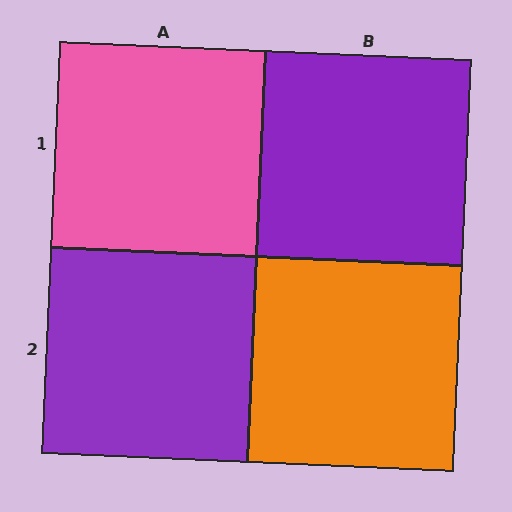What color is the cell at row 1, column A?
Pink.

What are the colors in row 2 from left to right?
Purple, orange.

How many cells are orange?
1 cell is orange.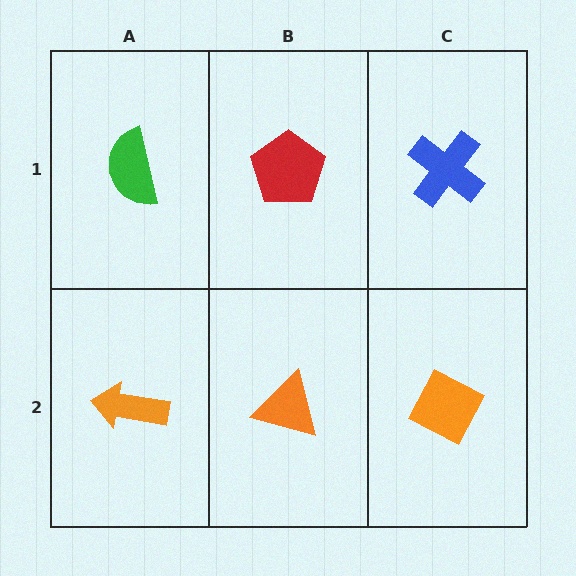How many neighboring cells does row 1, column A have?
2.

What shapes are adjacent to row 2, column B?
A red pentagon (row 1, column B), an orange arrow (row 2, column A), an orange diamond (row 2, column C).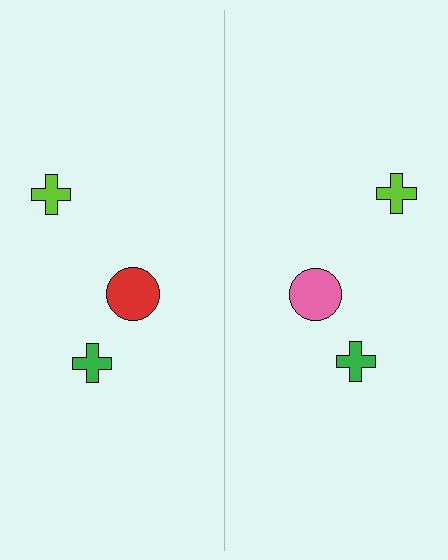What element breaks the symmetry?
The pink circle on the right side breaks the symmetry — its mirror counterpart is red.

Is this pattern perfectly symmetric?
No, the pattern is not perfectly symmetric. The pink circle on the right side breaks the symmetry — its mirror counterpart is red.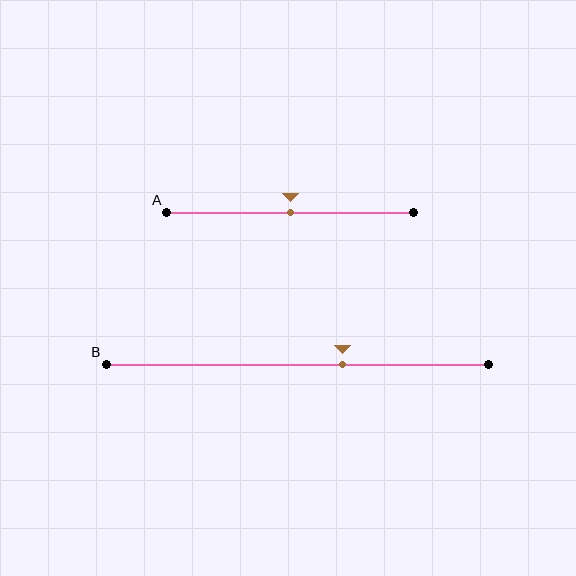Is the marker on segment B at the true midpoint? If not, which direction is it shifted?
No, the marker on segment B is shifted to the right by about 12% of the segment length.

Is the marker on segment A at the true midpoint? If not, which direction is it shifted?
Yes, the marker on segment A is at the true midpoint.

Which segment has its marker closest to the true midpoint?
Segment A has its marker closest to the true midpoint.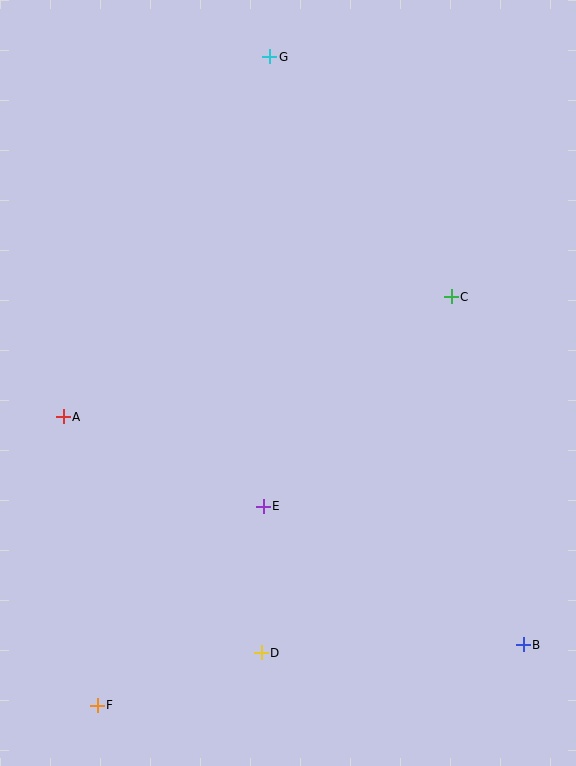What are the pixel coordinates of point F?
Point F is at (97, 705).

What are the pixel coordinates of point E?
Point E is at (263, 506).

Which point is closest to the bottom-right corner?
Point B is closest to the bottom-right corner.